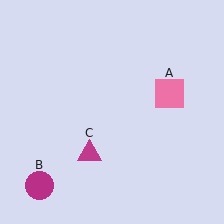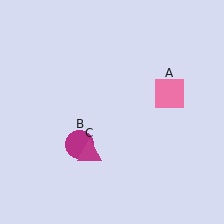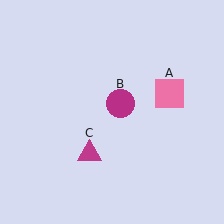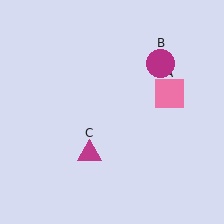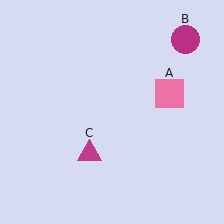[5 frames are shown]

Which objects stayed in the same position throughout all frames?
Pink square (object A) and magenta triangle (object C) remained stationary.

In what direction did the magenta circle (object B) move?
The magenta circle (object B) moved up and to the right.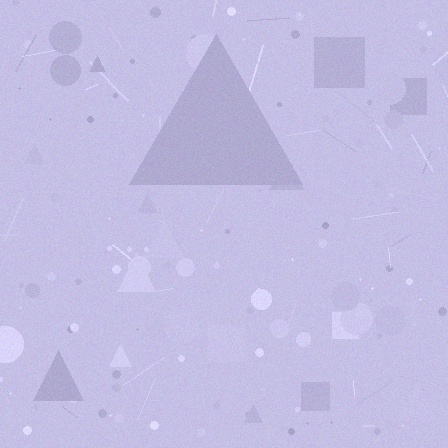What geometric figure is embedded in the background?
A triangle is embedded in the background.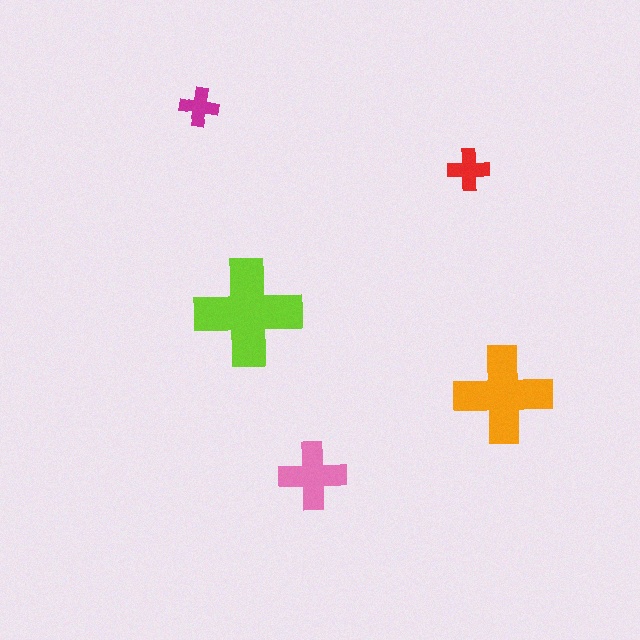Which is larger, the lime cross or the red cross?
The lime one.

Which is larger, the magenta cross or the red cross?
The red one.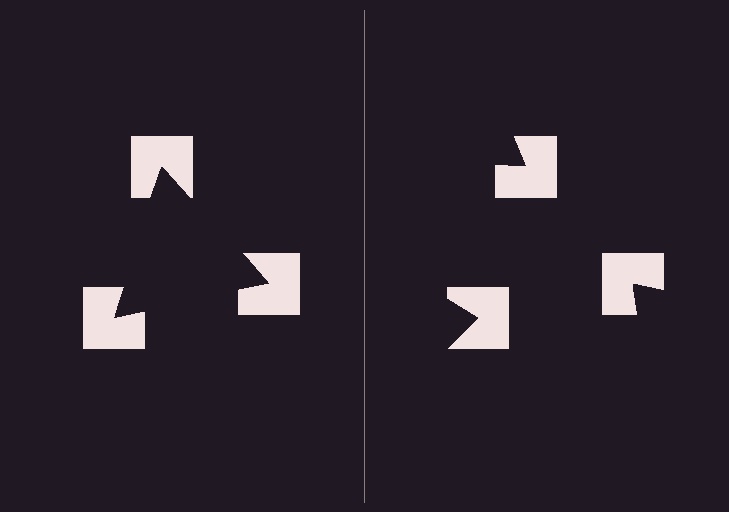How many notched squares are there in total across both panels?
6 — 3 on each side.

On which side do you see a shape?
An illusory triangle appears on the left side. On the right side the wedge cuts are rotated, so no coherent shape forms.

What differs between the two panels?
The notched squares are positioned identically on both sides; only the wedge orientations differ. On the left they align to a triangle; on the right they are misaligned.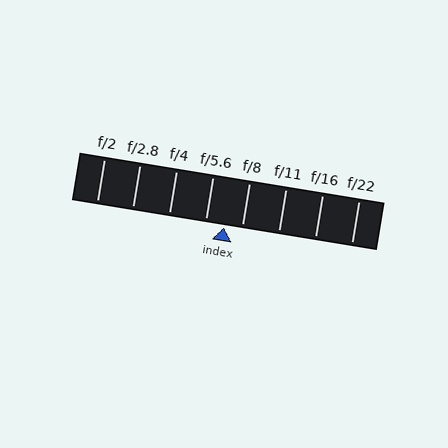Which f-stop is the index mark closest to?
The index mark is closest to f/8.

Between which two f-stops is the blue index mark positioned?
The index mark is between f/5.6 and f/8.